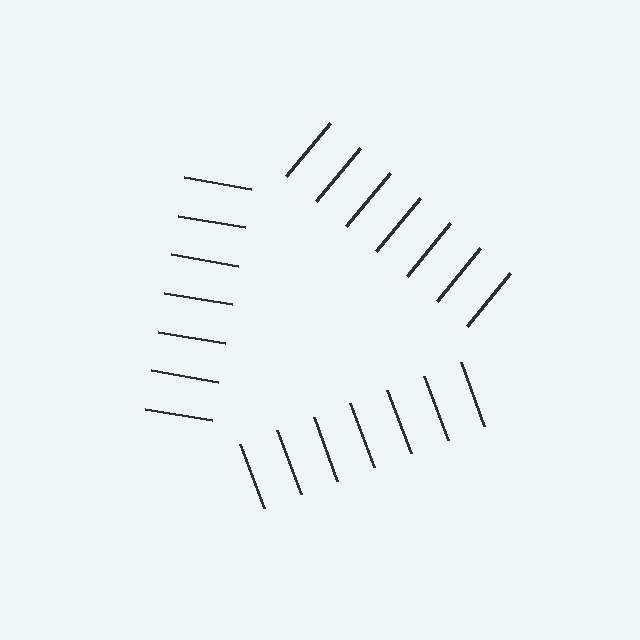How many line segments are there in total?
21 — 7 along each of the 3 edges.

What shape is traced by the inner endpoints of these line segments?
An illusory triangle — the line segments terminate on its edges but no continuous stroke is drawn.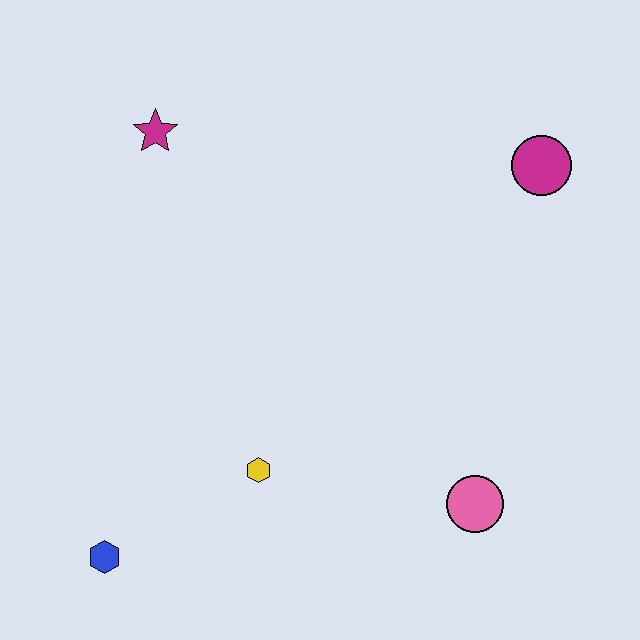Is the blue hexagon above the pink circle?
No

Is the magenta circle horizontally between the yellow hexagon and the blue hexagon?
No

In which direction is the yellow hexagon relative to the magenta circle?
The yellow hexagon is below the magenta circle.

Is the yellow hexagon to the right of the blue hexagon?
Yes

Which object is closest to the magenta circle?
The pink circle is closest to the magenta circle.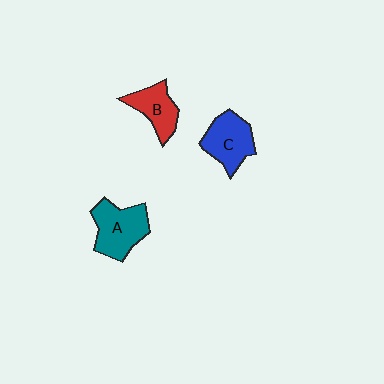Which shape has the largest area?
Shape A (teal).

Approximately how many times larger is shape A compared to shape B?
Approximately 1.4 times.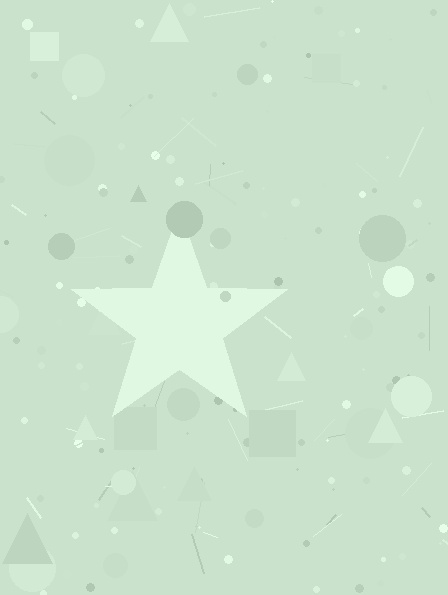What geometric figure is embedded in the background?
A star is embedded in the background.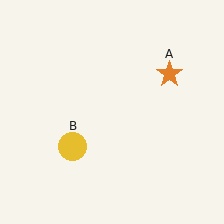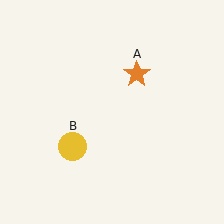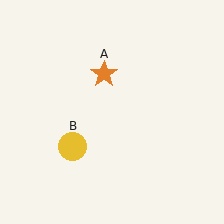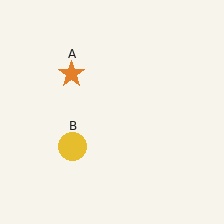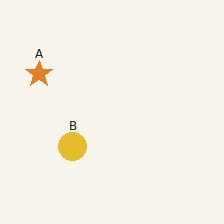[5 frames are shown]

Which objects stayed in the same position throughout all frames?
Yellow circle (object B) remained stationary.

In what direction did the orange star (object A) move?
The orange star (object A) moved left.